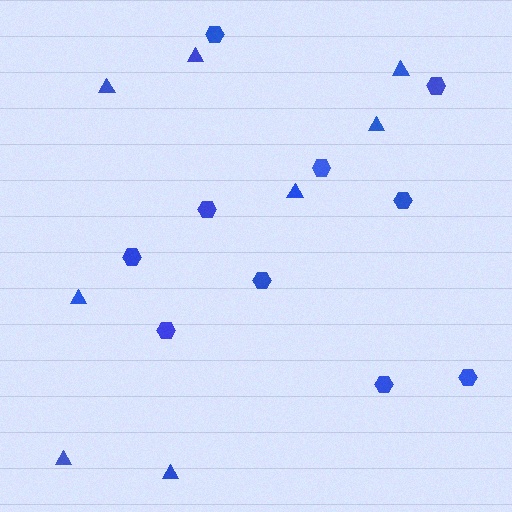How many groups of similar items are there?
There are 2 groups: one group of triangles (8) and one group of hexagons (10).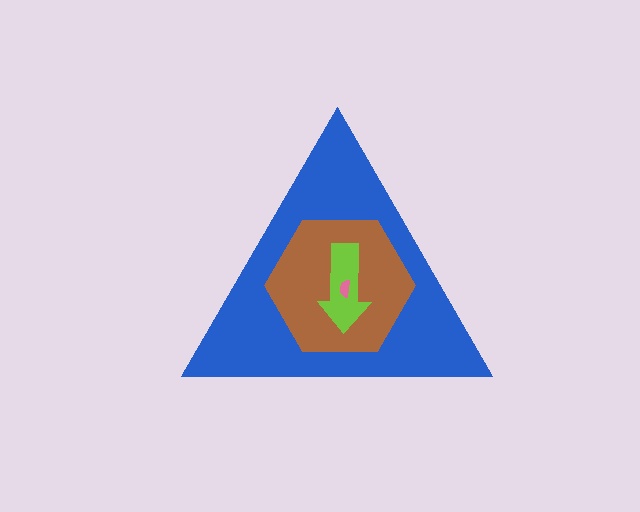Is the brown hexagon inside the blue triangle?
Yes.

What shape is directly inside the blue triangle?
The brown hexagon.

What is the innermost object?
The pink semicircle.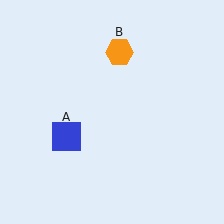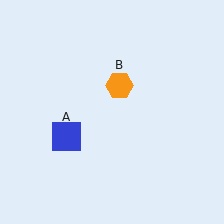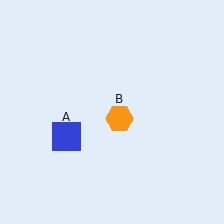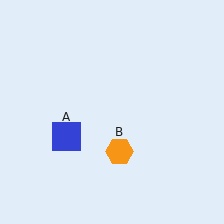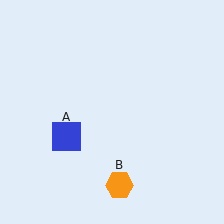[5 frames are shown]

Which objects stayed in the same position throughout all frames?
Blue square (object A) remained stationary.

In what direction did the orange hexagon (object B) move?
The orange hexagon (object B) moved down.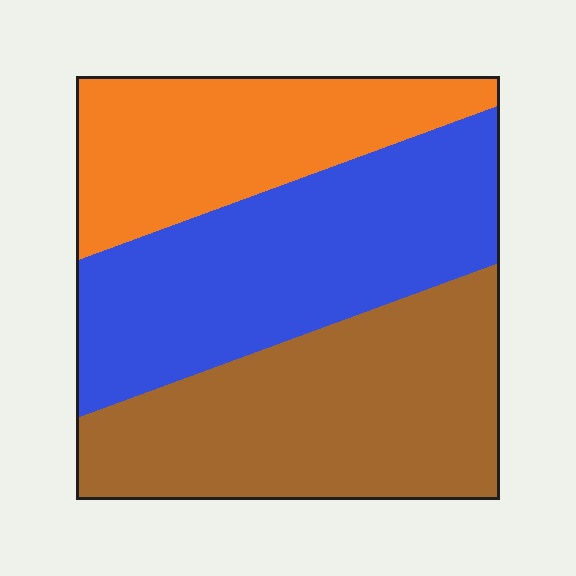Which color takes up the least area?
Orange, at roughly 25%.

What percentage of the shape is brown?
Brown covers 38% of the shape.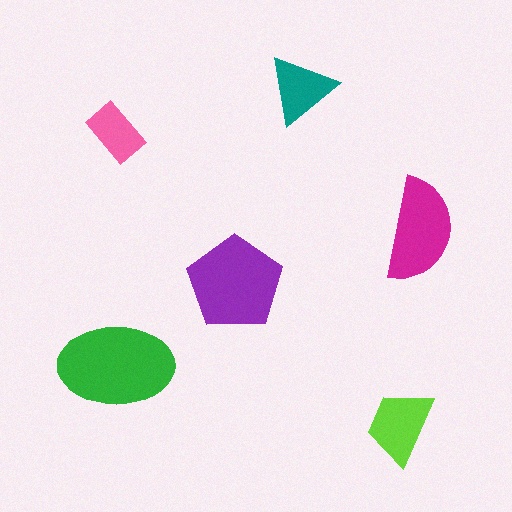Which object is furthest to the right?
The magenta semicircle is rightmost.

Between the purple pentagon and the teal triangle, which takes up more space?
The purple pentagon.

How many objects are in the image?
There are 6 objects in the image.